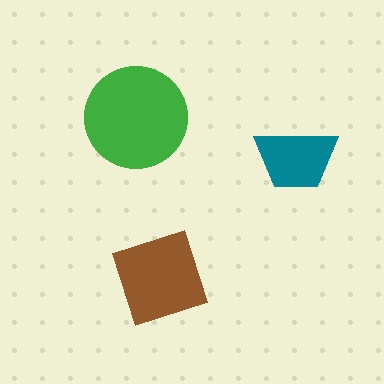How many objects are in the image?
There are 3 objects in the image.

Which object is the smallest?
The teal trapezoid.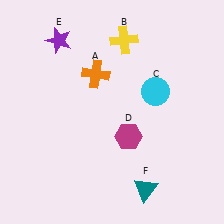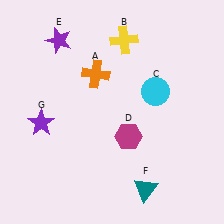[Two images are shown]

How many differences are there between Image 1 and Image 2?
There is 1 difference between the two images.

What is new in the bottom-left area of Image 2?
A purple star (G) was added in the bottom-left area of Image 2.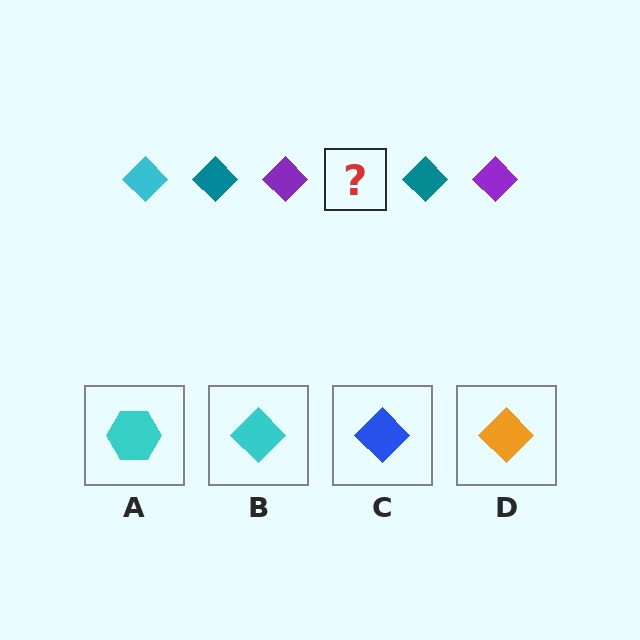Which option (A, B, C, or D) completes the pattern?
B.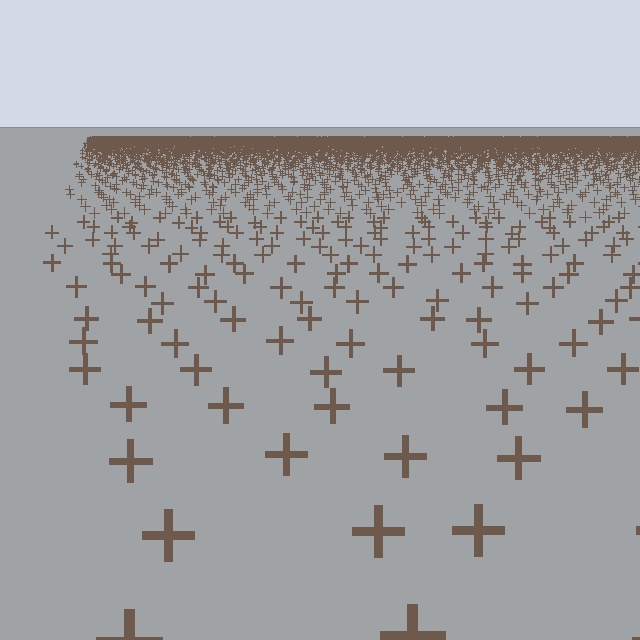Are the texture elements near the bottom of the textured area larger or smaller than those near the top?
Larger. Near the bottom, elements are closer to the viewer and appear at a bigger on-screen size.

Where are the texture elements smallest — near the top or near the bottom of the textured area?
Near the top.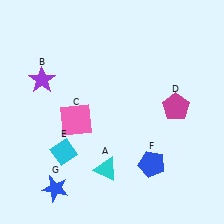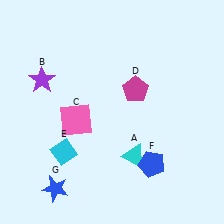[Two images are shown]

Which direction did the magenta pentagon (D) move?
The magenta pentagon (D) moved left.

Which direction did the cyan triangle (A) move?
The cyan triangle (A) moved right.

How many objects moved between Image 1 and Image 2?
2 objects moved between the two images.